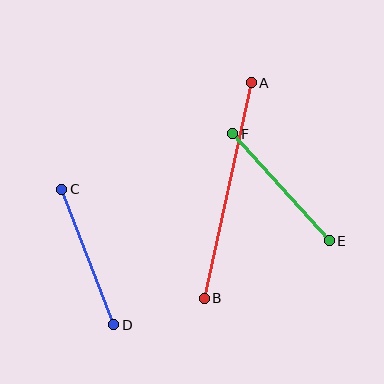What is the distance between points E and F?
The distance is approximately 144 pixels.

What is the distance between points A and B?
The distance is approximately 221 pixels.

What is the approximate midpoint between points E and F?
The midpoint is at approximately (281, 187) pixels.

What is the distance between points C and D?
The distance is approximately 145 pixels.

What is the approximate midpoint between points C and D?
The midpoint is at approximately (88, 257) pixels.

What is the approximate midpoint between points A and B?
The midpoint is at approximately (228, 191) pixels.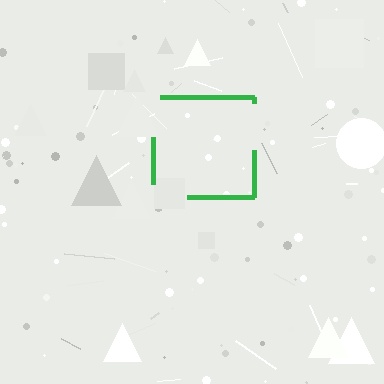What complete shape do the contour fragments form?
The contour fragments form a square.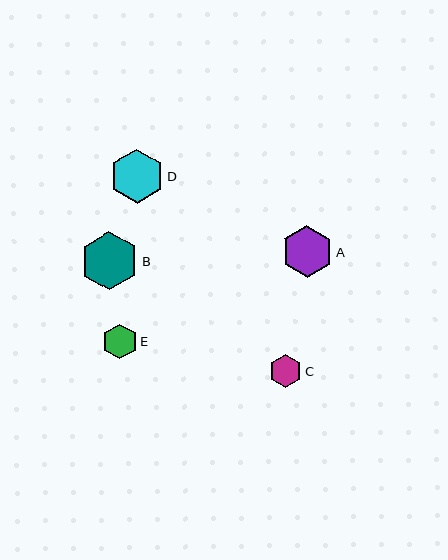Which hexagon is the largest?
Hexagon B is the largest with a size of approximately 58 pixels.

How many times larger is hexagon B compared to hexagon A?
Hexagon B is approximately 1.1 times the size of hexagon A.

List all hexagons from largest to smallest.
From largest to smallest: B, D, A, E, C.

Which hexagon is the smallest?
Hexagon C is the smallest with a size of approximately 33 pixels.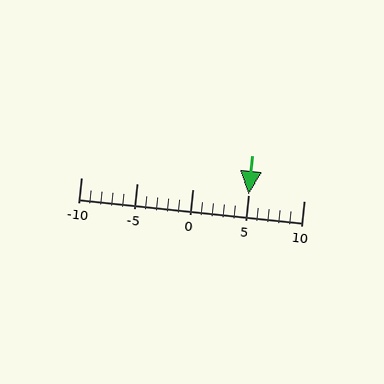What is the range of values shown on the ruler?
The ruler shows values from -10 to 10.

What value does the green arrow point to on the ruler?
The green arrow points to approximately 5.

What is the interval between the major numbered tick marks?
The major tick marks are spaced 5 units apart.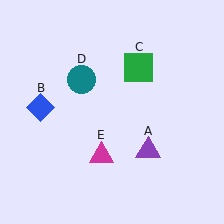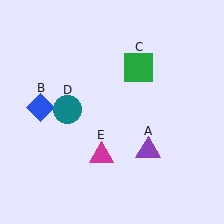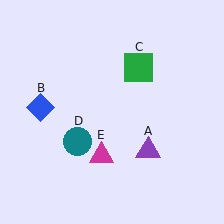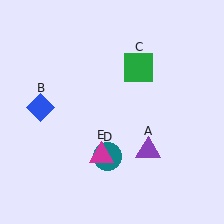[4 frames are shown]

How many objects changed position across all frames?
1 object changed position: teal circle (object D).